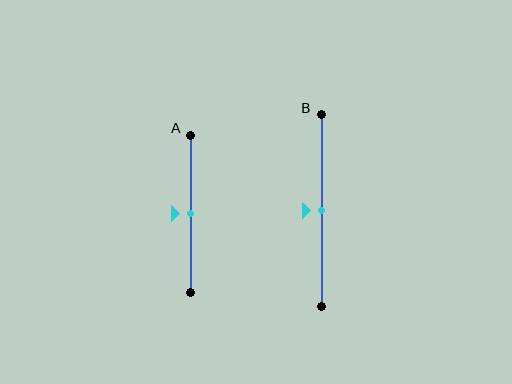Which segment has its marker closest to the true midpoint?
Segment A has its marker closest to the true midpoint.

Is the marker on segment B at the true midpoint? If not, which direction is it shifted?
Yes, the marker on segment B is at the true midpoint.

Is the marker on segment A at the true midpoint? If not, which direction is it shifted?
Yes, the marker on segment A is at the true midpoint.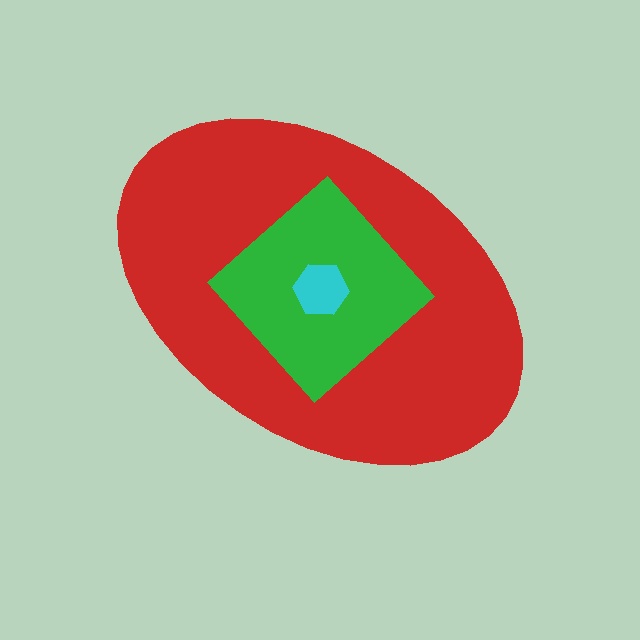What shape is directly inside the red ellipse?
The green diamond.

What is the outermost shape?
The red ellipse.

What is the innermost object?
The cyan hexagon.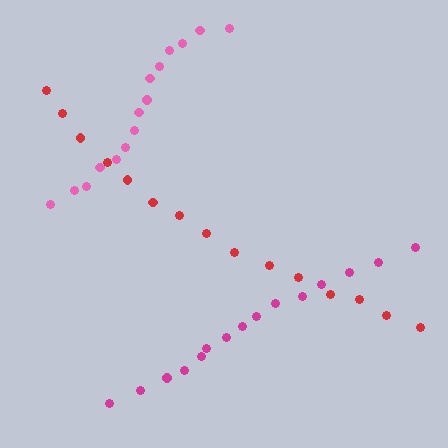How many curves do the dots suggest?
There are 3 distinct paths.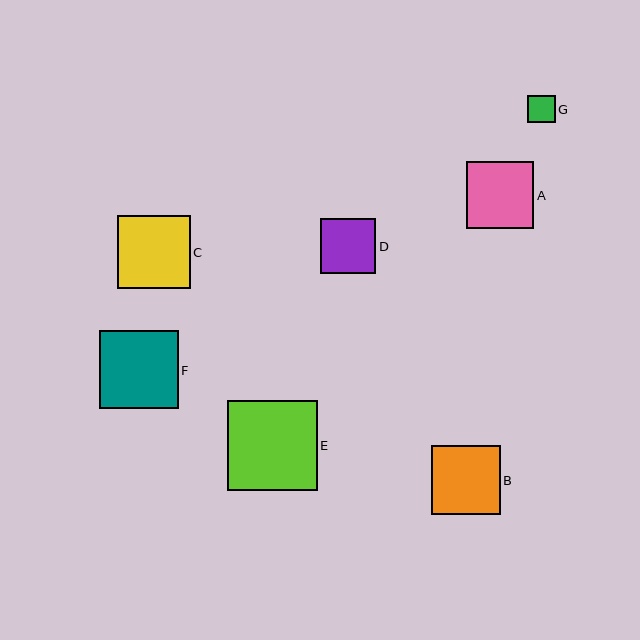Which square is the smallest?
Square G is the smallest with a size of approximately 27 pixels.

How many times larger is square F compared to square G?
Square F is approximately 2.9 times the size of square G.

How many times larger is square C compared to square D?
Square C is approximately 1.3 times the size of square D.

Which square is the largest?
Square E is the largest with a size of approximately 90 pixels.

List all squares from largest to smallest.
From largest to smallest: E, F, C, B, A, D, G.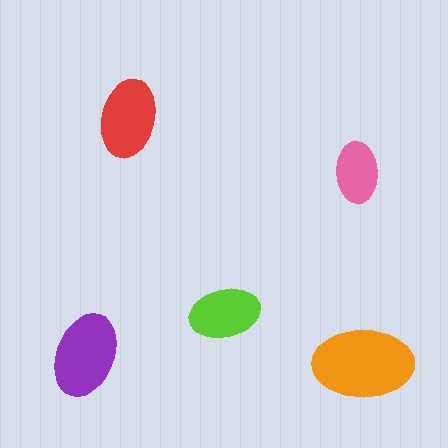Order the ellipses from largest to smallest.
the orange one, the purple one, the red one, the lime one, the pink one.